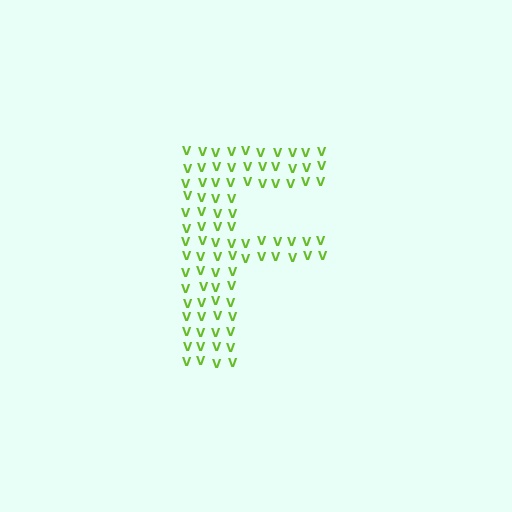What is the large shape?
The large shape is the letter F.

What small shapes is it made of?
It is made of small letter V's.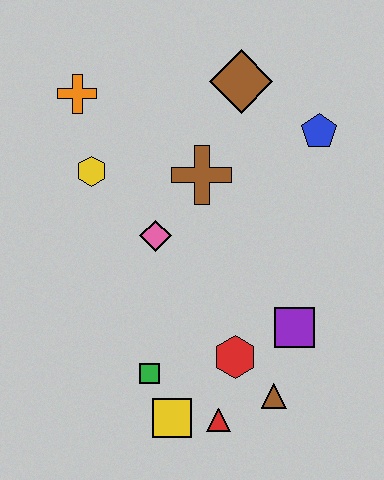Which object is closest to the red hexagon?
The brown triangle is closest to the red hexagon.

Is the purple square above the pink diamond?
No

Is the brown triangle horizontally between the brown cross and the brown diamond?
No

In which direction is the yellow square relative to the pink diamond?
The yellow square is below the pink diamond.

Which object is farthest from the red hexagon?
The orange cross is farthest from the red hexagon.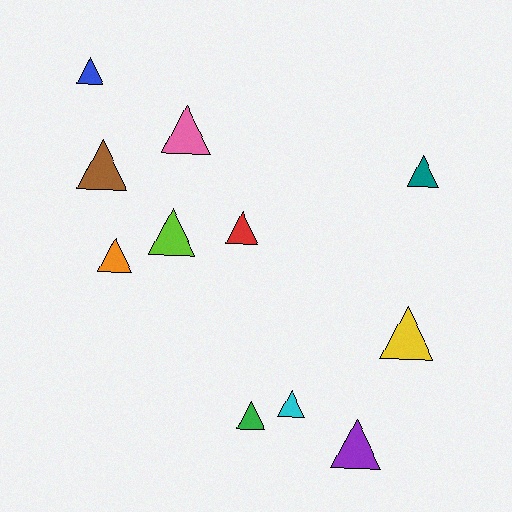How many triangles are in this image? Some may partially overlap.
There are 11 triangles.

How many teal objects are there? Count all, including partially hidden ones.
There is 1 teal object.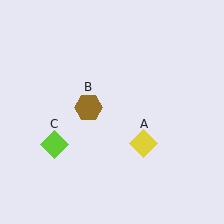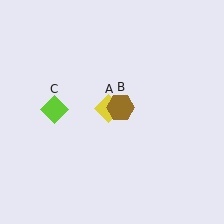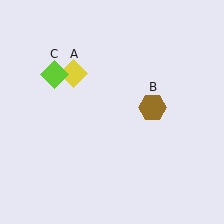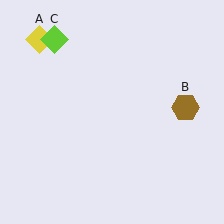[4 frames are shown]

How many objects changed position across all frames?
3 objects changed position: yellow diamond (object A), brown hexagon (object B), lime diamond (object C).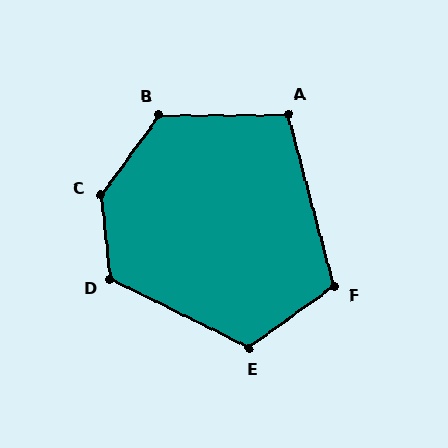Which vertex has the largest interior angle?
C, at approximately 138 degrees.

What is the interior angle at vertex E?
Approximately 118 degrees (obtuse).